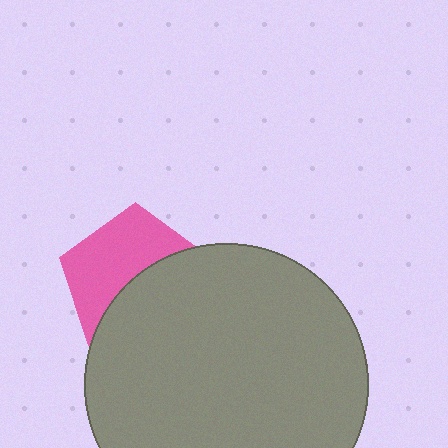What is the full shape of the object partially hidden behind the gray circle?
The partially hidden object is a pink pentagon.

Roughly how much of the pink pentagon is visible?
About half of it is visible (roughly 51%).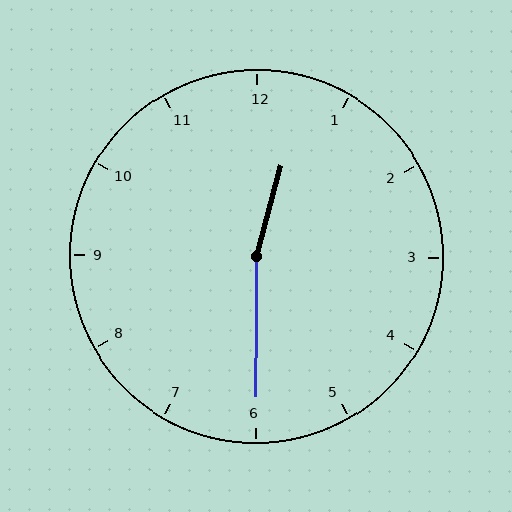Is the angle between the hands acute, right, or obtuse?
It is obtuse.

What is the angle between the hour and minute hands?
Approximately 165 degrees.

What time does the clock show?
12:30.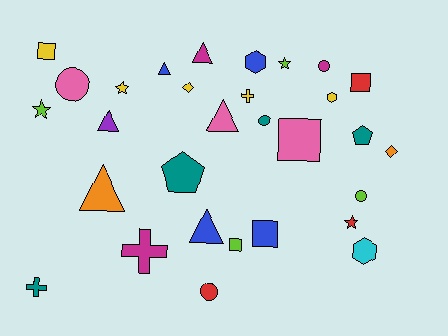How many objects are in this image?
There are 30 objects.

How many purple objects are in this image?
There is 1 purple object.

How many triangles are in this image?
There are 6 triangles.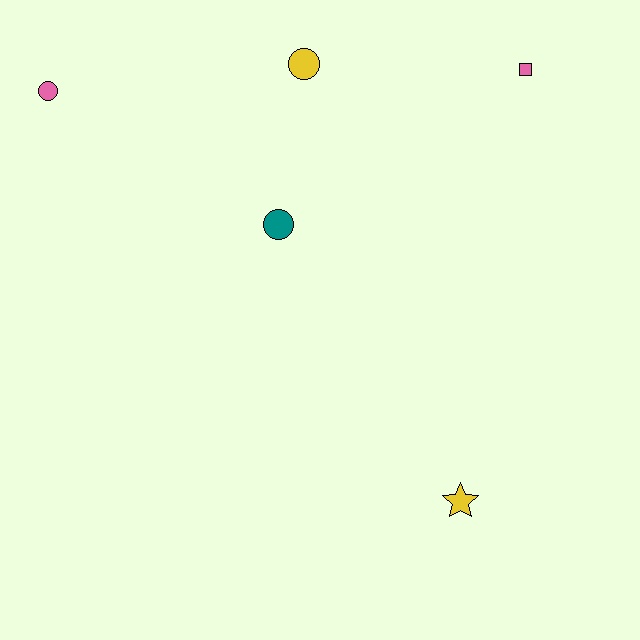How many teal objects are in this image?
There is 1 teal object.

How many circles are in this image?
There are 3 circles.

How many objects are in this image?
There are 5 objects.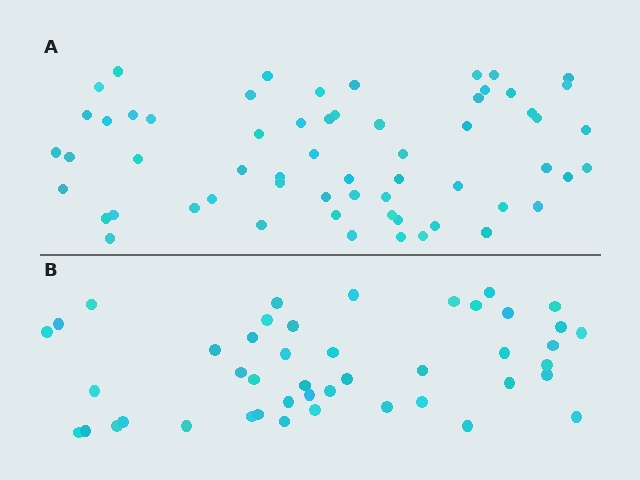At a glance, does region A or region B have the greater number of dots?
Region A (the top region) has more dots.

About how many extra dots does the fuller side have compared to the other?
Region A has approximately 15 more dots than region B.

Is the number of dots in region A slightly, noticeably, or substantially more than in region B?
Region A has noticeably more, but not dramatically so. The ratio is roughly 1.3 to 1.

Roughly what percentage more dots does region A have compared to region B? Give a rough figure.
About 35% more.